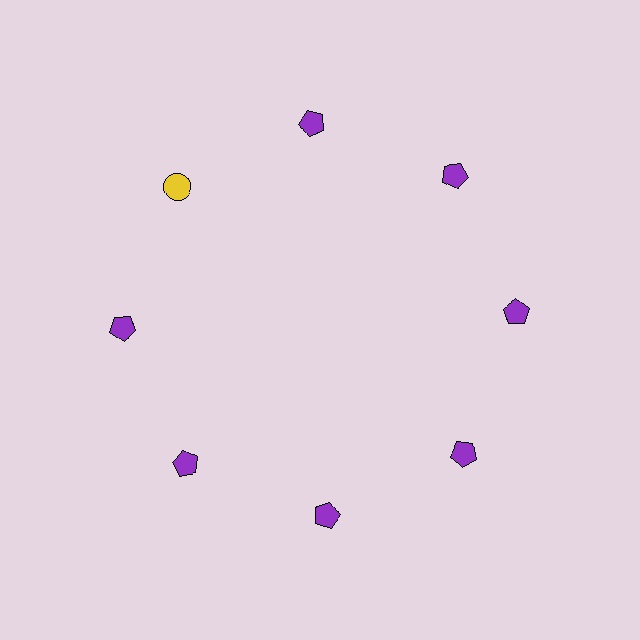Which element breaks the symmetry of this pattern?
The yellow circle at roughly the 10 o'clock position breaks the symmetry. All other shapes are purple pentagons.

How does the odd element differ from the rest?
It differs in both color (yellow instead of purple) and shape (circle instead of pentagon).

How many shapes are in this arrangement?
There are 8 shapes arranged in a ring pattern.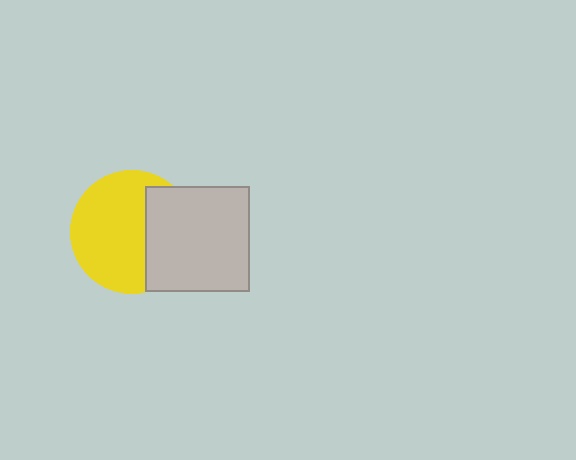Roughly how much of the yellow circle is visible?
Most of it is visible (roughly 66%).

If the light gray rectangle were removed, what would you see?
You would see the complete yellow circle.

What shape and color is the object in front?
The object in front is a light gray rectangle.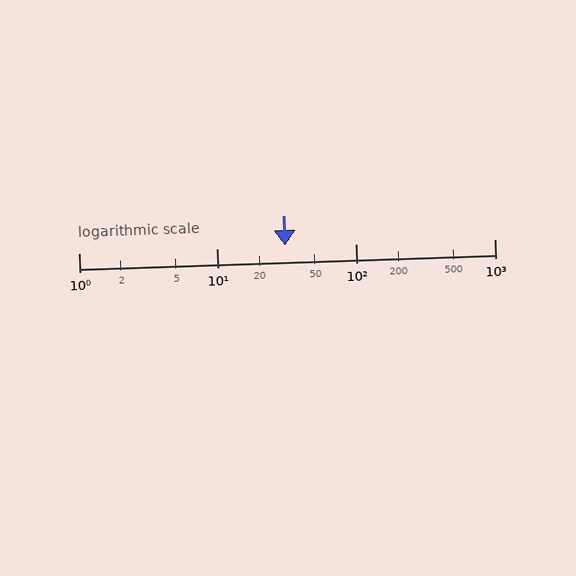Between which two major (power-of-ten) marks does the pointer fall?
The pointer is between 10 and 100.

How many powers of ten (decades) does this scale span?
The scale spans 3 decades, from 1 to 1000.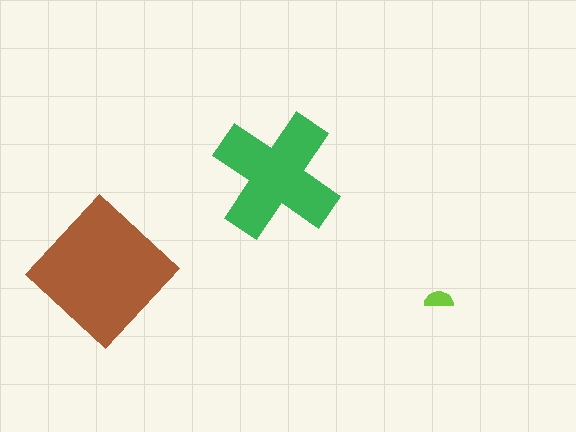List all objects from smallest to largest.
The lime semicircle, the green cross, the brown diamond.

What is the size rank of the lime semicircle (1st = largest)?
3rd.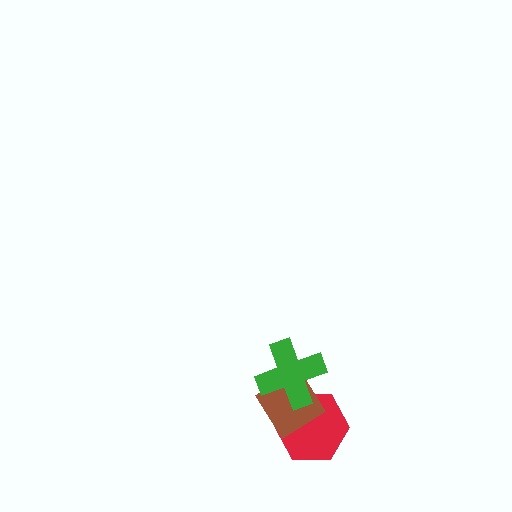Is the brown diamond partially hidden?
Yes, it is partially covered by another shape.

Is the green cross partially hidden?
No, no other shape covers it.